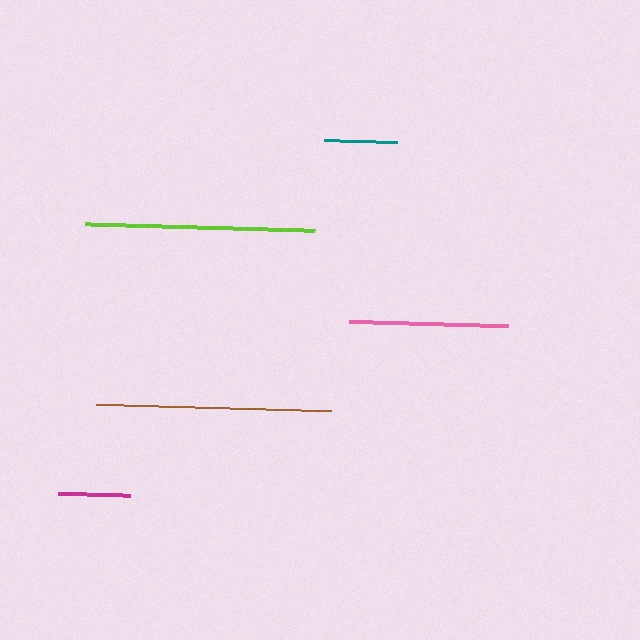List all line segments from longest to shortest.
From longest to shortest: brown, lime, pink, teal, magenta.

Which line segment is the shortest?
The magenta line is the shortest at approximately 72 pixels.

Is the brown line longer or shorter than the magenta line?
The brown line is longer than the magenta line.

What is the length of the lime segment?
The lime segment is approximately 230 pixels long.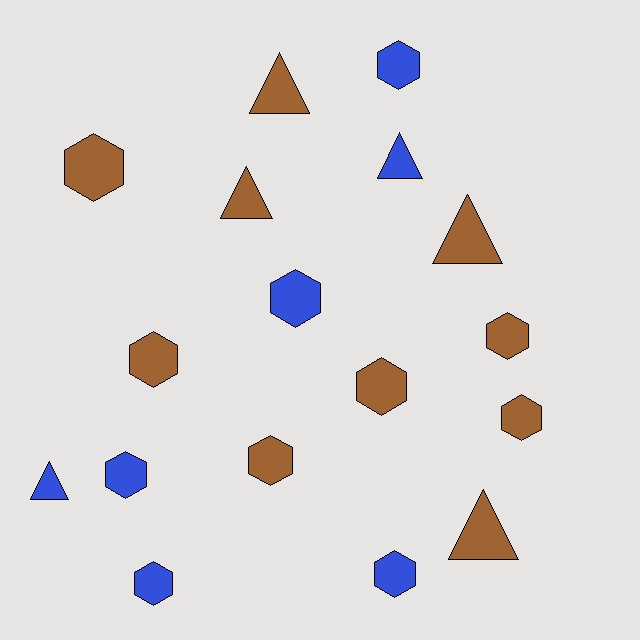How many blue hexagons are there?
There are 5 blue hexagons.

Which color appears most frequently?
Brown, with 10 objects.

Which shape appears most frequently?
Hexagon, with 11 objects.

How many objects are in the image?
There are 17 objects.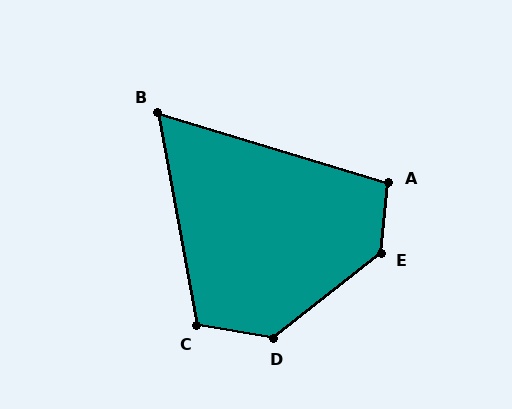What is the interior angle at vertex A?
Approximately 101 degrees (obtuse).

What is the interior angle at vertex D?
Approximately 132 degrees (obtuse).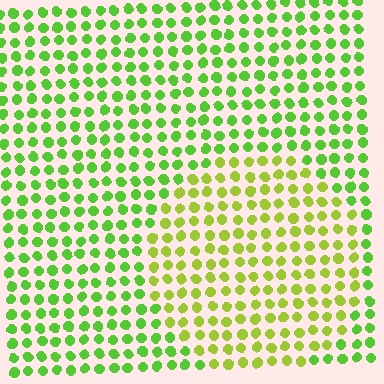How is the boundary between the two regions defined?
The boundary is defined purely by a slight shift in hue (about 29 degrees). Spacing, size, and orientation are identical on both sides.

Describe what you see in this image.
The image is filled with small lime elements in a uniform arrangement. A circle-shaped region is visible where the elements are tinted to a slightly different hue, forming a subtle color boundary.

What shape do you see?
I see a circle.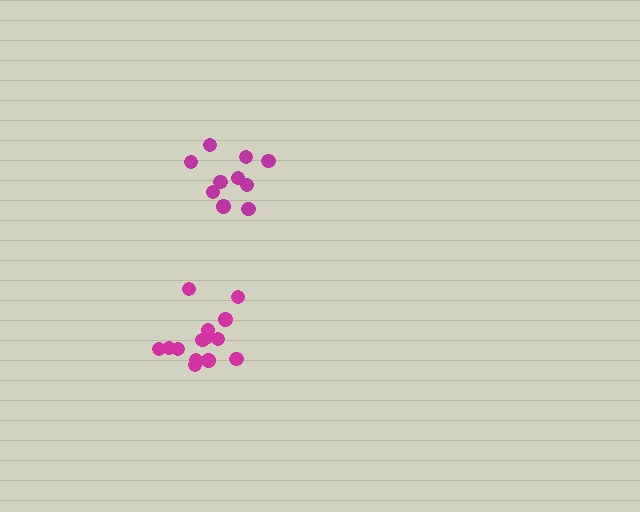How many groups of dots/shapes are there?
There are 2 groups.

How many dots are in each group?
Group 1: 10 dots, Group 2: 14 dots (24 total).